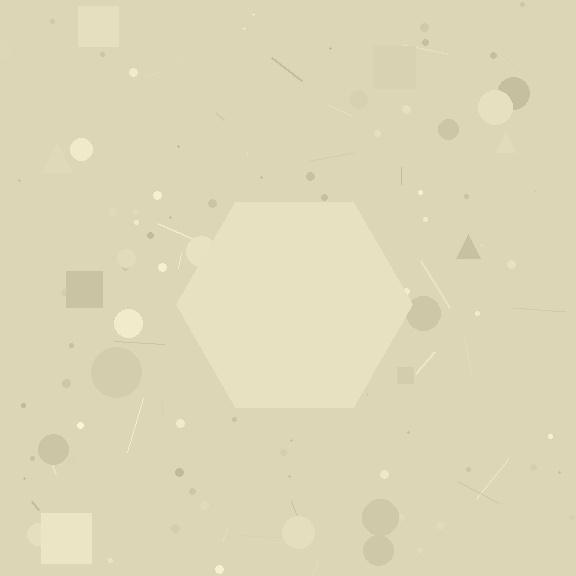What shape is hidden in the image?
A hexagon is hidden in the image.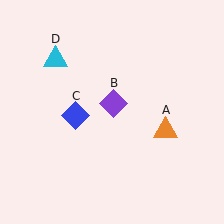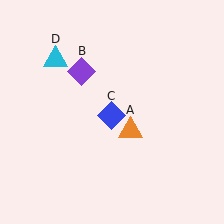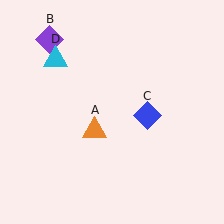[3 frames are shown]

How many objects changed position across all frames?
3 objects changed position: orange triangle (object A), purple diamond (object B), blue diamond (object C).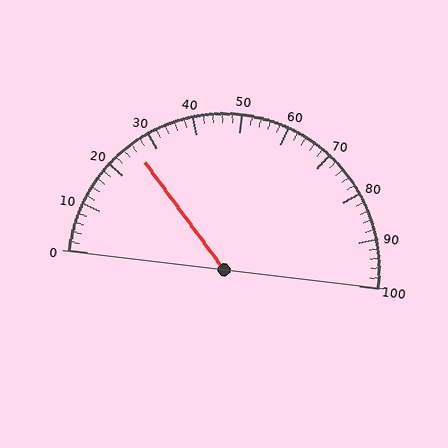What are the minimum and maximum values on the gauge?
The gauge ranges from 0 to 100.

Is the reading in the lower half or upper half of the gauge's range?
The reading is in the lower half of the range (0 to 100).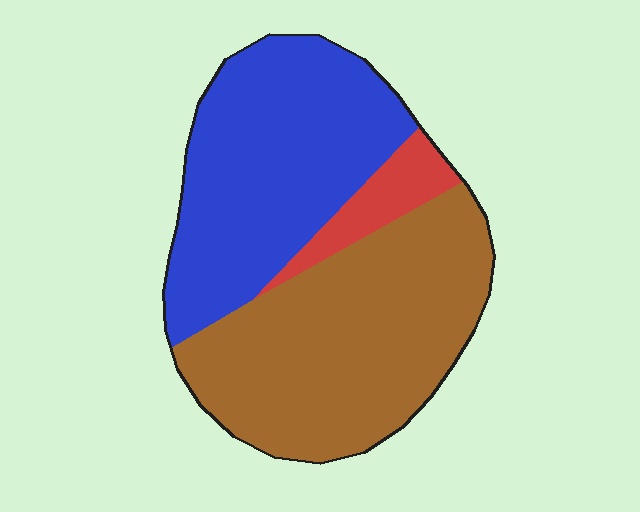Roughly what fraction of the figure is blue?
Blue covers roughly 45% of the figure.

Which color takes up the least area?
Red, at roughly 10%.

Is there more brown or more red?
Brown.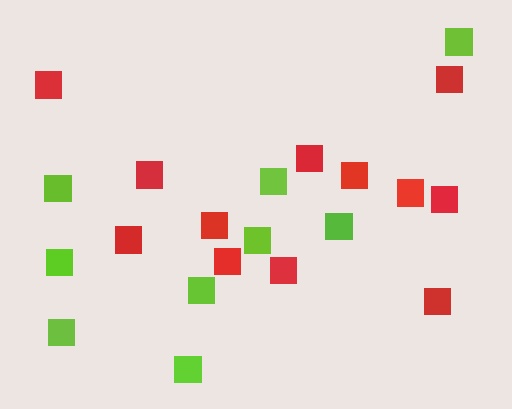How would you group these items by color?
There are 2 groups: one group of lime squares (9) and one group of red squares (12).